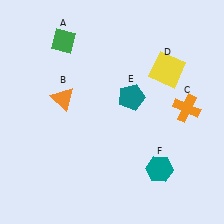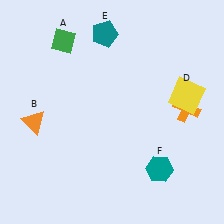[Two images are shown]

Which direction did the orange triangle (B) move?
The orange triangle (B) moved left.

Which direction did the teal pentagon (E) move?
The teal pentagon (E) moved up.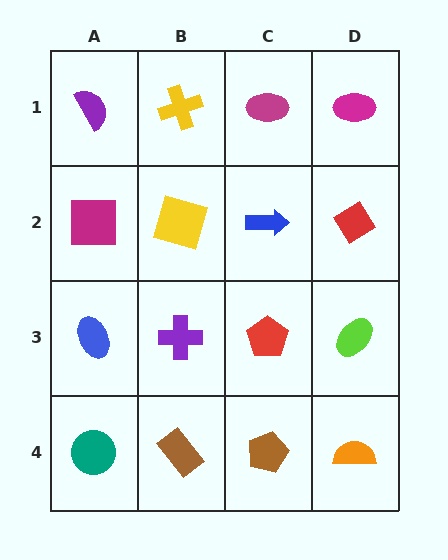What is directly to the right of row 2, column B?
A blue arrow.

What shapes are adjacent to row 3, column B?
A yellow square (row 2, column B), a brown rectangle (row 4, column B), a blue ellipse (row 3, column A), a red pentagon (row 3, column C).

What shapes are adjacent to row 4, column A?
A blue ellipse (row 3, column A), a brown rectangle (row 4, column B).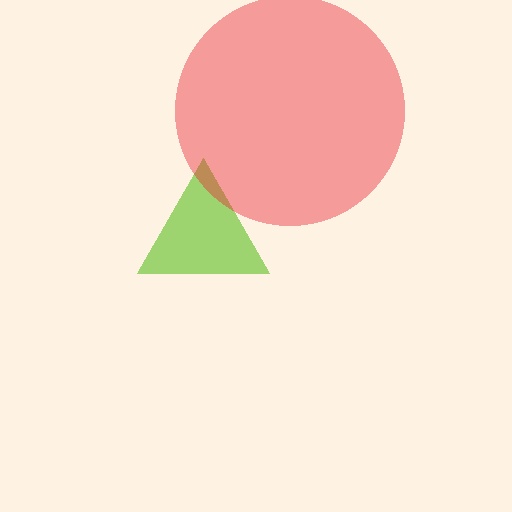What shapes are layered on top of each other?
The layered shapes are: a lime triangle, a red circle.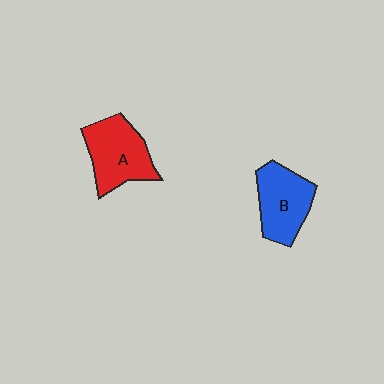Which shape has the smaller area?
Shape B (blue).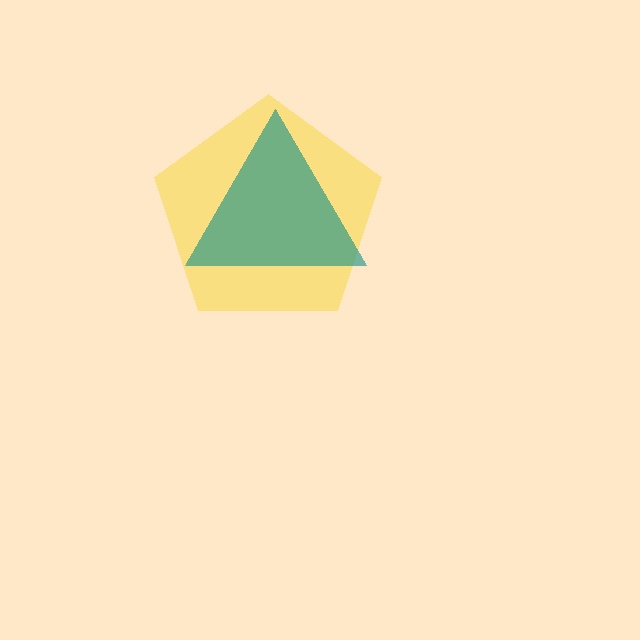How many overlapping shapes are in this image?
There are 2 overlapping shapes in the image.